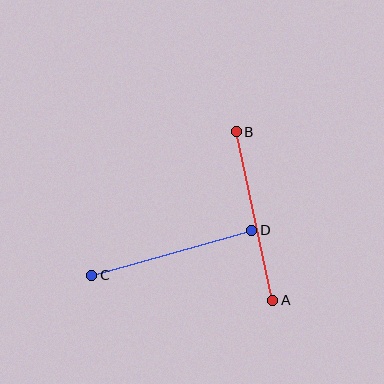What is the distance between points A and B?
The distance is approximately 173 pixels.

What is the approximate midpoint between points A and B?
The midpoint is at approximately (255, 216) pixels.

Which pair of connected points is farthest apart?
Points A and B are farthest apart.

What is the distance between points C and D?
The distance is approximately 166 pixels.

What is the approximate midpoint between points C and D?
The midpoint is at approximately (172, 253) pixels.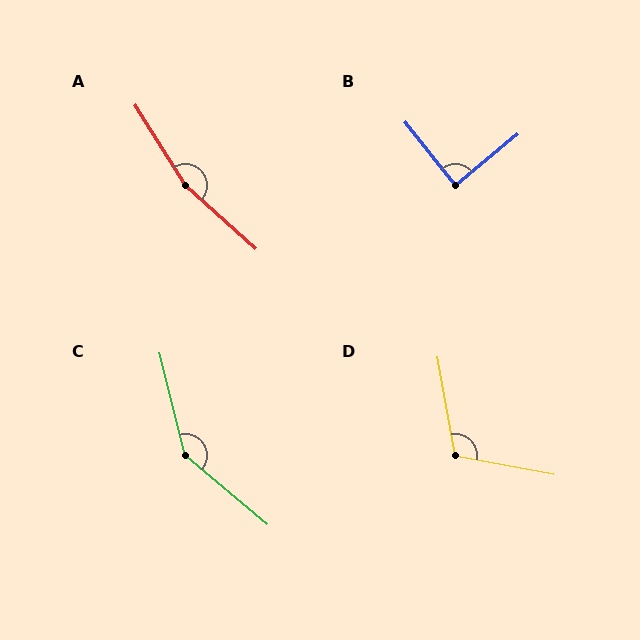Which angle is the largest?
A, at approximately 164 degrees.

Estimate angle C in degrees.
Approximately 144 degrees.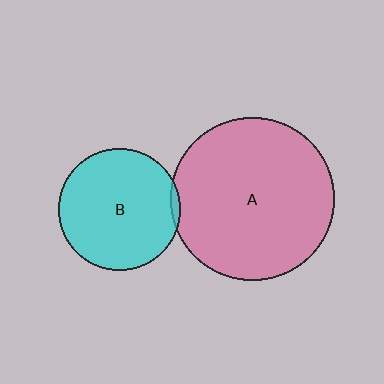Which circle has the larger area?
Circle A (pink).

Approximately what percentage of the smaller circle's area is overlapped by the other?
Approximately 5%.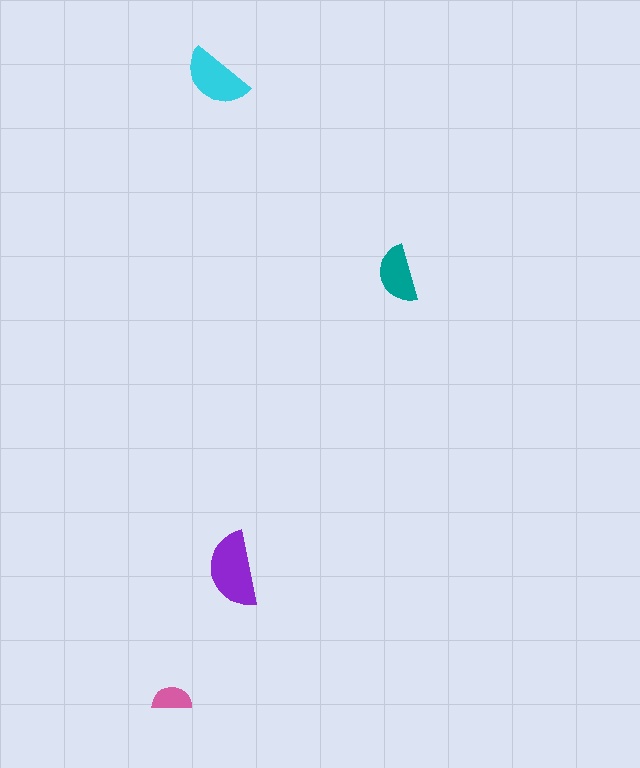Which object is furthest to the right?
The teal semicircle is rightmost.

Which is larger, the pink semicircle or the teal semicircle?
The teal one.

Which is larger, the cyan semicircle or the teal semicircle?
The cyan one.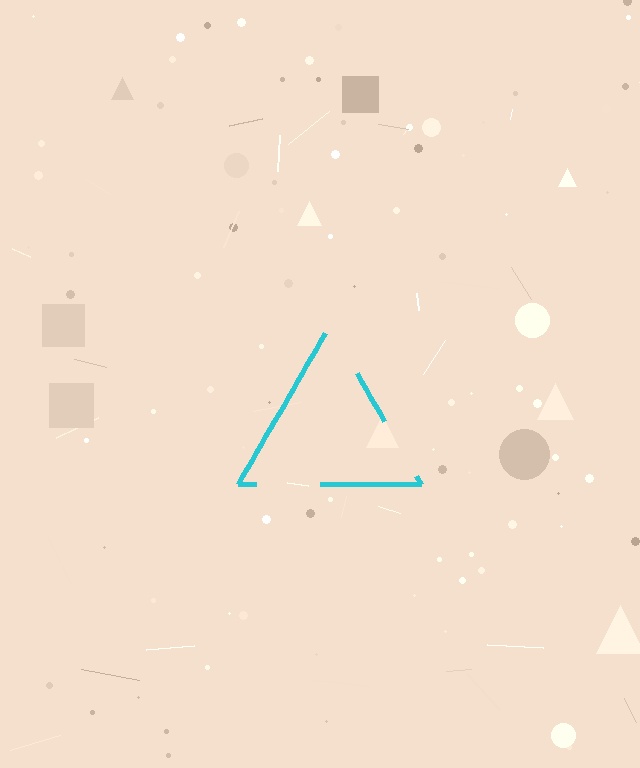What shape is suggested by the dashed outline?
The dashed outline suggests a triangle.